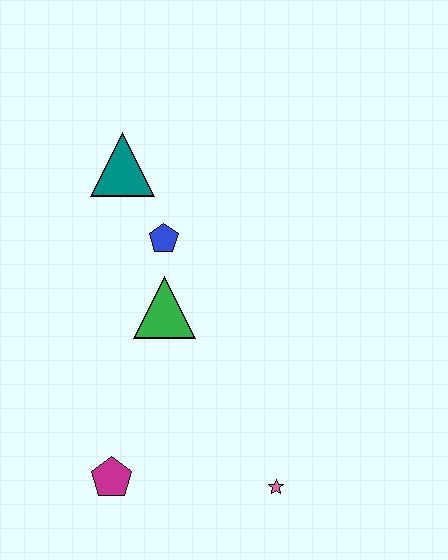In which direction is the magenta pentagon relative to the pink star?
The magenta pentagon is to the left of the pink star.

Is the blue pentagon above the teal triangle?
No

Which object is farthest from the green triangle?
The pink star is farthest from the green triangle.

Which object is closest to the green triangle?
The blue pentagon is closest to the green triangle.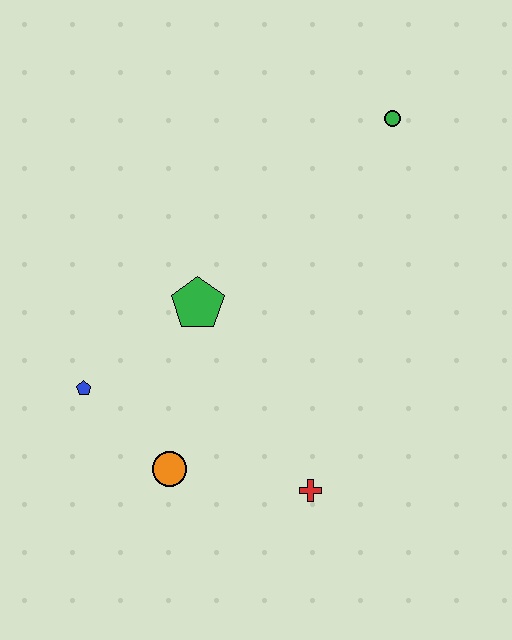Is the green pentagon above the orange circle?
Yes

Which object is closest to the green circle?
The green pentagon is closest to the green circle.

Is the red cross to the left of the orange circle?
No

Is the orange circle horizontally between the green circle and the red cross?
No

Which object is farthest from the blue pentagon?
The green circle is farthest from the blue pentagon.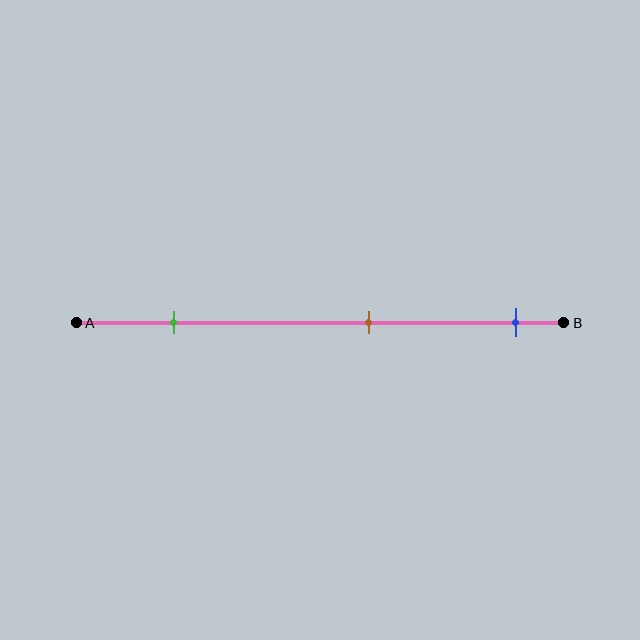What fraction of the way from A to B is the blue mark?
The blue mark is approximately 90% (0.9) of the way from A to B.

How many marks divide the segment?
There are 3 marks dividing the segment.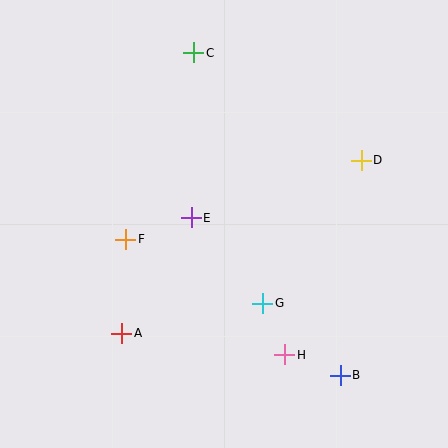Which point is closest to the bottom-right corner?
Point B is closest to the bottom-right corner.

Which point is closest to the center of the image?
Point E at (191, 218) is closest to the center.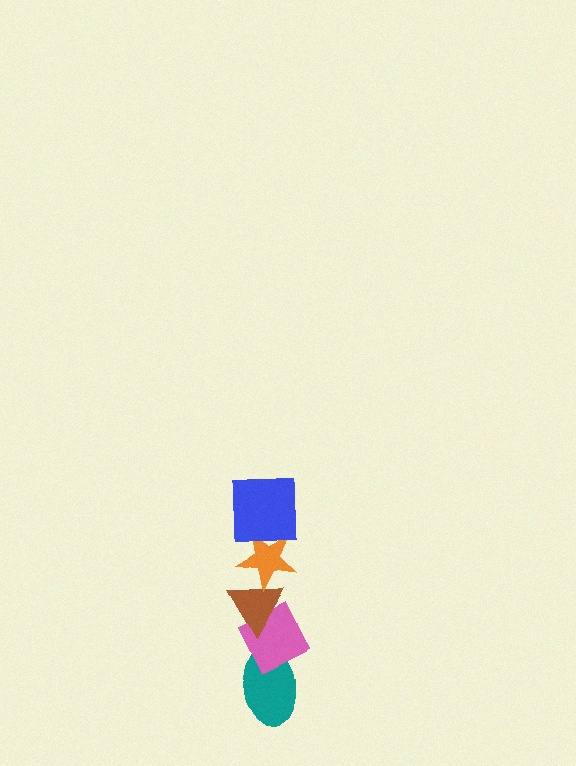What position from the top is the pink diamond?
The pink diamond is 4th from the top.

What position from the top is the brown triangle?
The brown triangle is 3rd from the top.